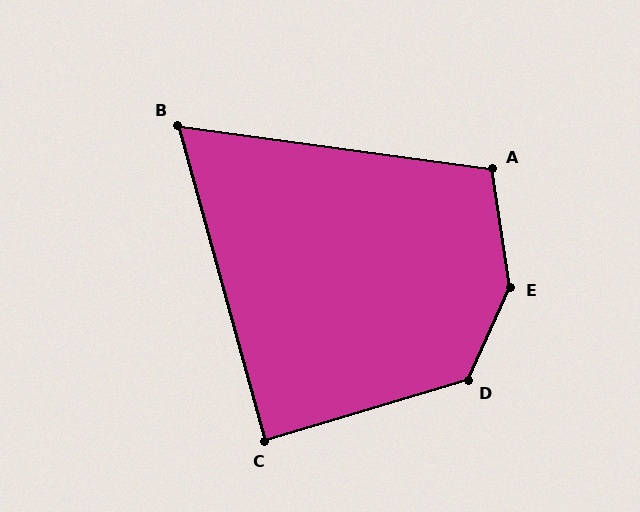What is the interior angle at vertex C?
Approximately 89 degrees (approximately right).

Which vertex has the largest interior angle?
E, at approximately 147 degrees.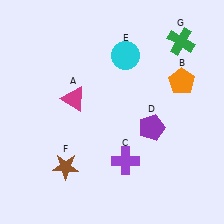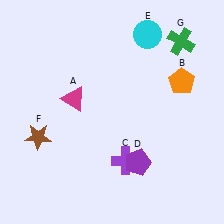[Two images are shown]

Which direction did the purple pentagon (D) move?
The purple pentagon (D) moved down.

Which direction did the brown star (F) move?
The brown star (F) moved up.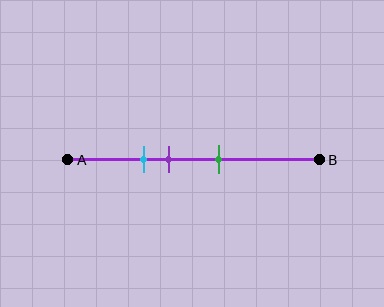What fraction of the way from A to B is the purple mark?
The purple mark is approximately 40% (0.4) of the way from A to B.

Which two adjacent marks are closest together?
The cyan and purple marks are the closest adjacent pair.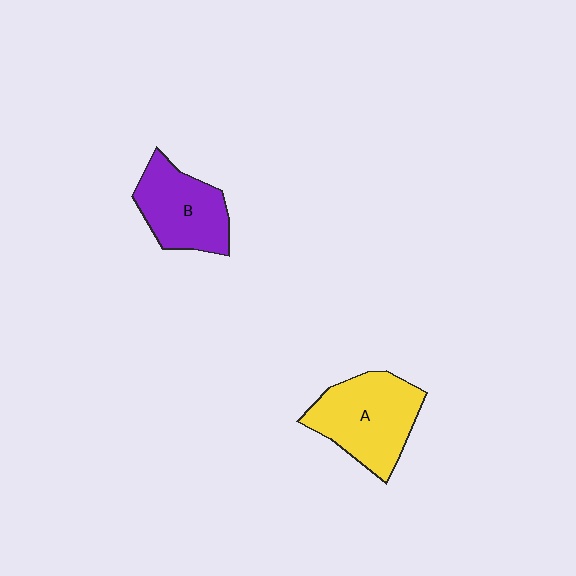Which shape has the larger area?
Shape A (yellow).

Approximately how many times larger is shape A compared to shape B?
Approximately 1.2 times.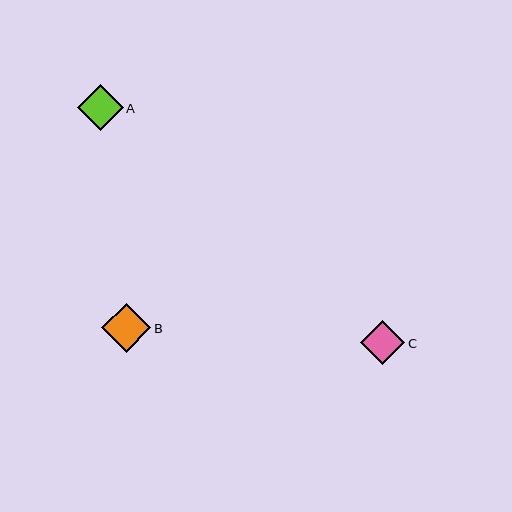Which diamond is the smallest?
Diamond C is the smallest with a size of approximately 44 pixels.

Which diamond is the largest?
Diamond B is the largest with a size of approximately 49 pixels.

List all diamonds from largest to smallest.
From largest to smallest: B, A, C.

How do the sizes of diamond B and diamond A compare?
Diamond B and diamond A are approximately the same size.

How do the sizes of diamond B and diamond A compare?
Diamond B and diamond A are approximately the same size.